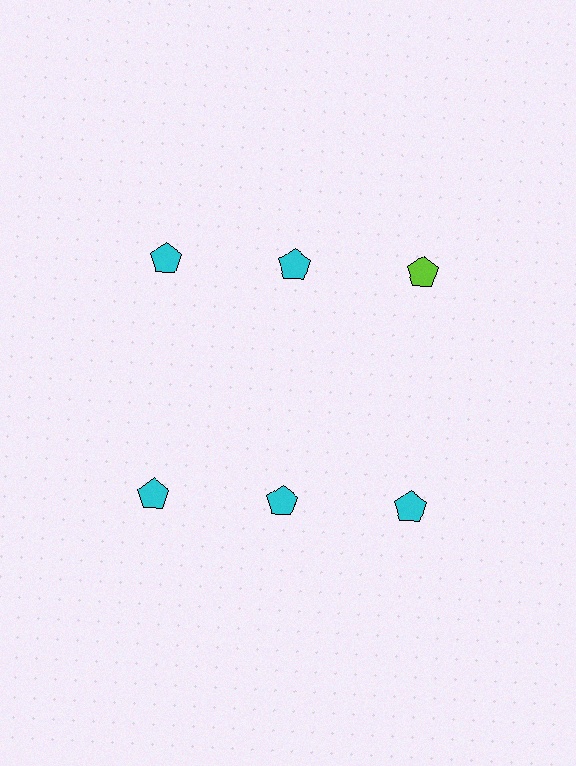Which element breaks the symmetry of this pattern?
The lime pentagon in the top row, center column breaks the symmetry. All other shapes are cyan pentagons.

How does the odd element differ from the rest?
It has a different color: lime instead of cyan.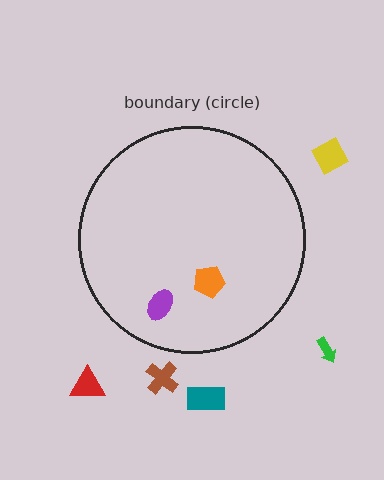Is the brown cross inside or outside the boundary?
Outside.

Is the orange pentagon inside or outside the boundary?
Inside.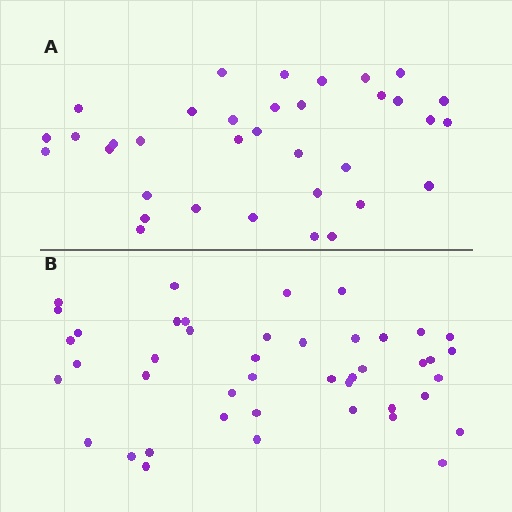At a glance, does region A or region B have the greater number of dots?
Region B (the bottom region) has more dots.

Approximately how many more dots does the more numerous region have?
Region B has roughly 8 or so more dots than region A.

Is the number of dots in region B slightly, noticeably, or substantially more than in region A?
Region B has noticeably more, but not dramatically so. The ratio is roughly 1.3 to 1.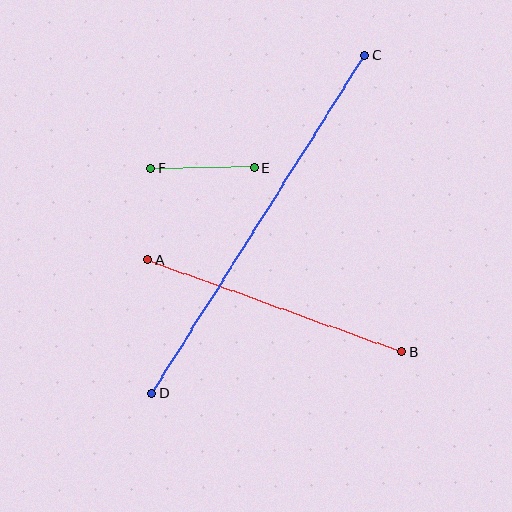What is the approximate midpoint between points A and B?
The midpoint is at approximately (275, 306) pixels.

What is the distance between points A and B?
The distance is approximately 270 pixels.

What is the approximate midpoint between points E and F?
The midpoint is at approximately (203, 168) pixels.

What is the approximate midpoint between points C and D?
The midpoint is at approximately (258, 224) pixels.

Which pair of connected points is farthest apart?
Points C and D are farthest apart.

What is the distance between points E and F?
The distance is approximately 104 pixels.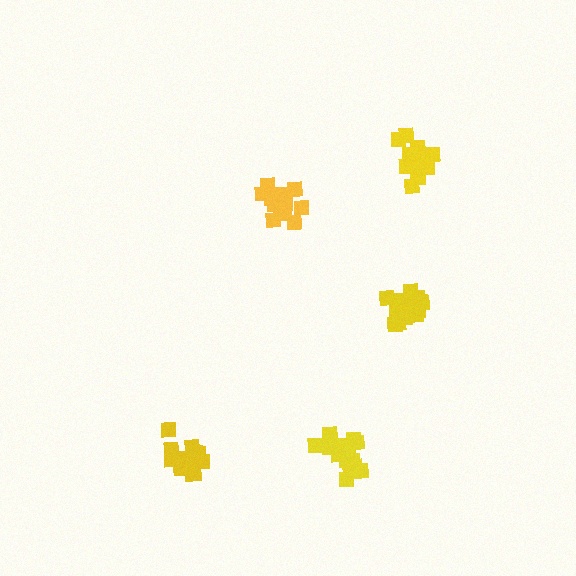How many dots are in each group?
Group 1: 15 dots, Group 2: 17 dots, Group 3: 18 dots, Group 4: 17 dots, Group 5: 19 dots (86 total).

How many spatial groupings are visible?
There are 5 spatial groupings.